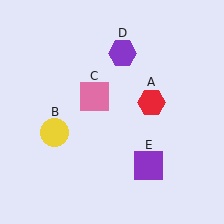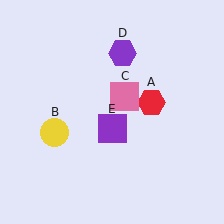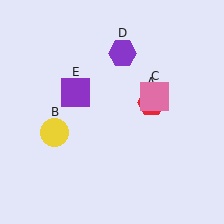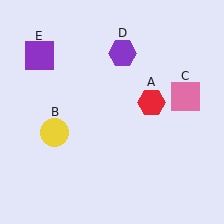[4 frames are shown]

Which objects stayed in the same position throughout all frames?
Red hexagon (object A) and yellow circle (object B) and purple hexagon (object D) remained stationary.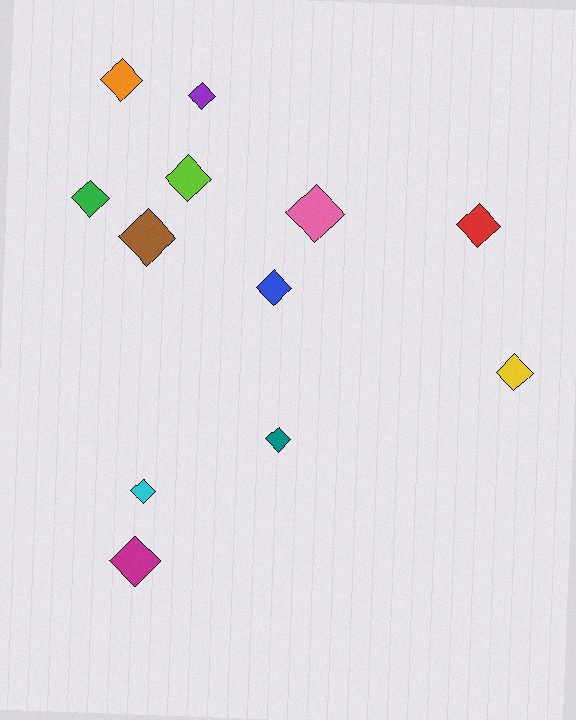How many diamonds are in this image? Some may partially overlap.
There are 12 diamonds.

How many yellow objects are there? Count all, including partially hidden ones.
There is 1 yellow object.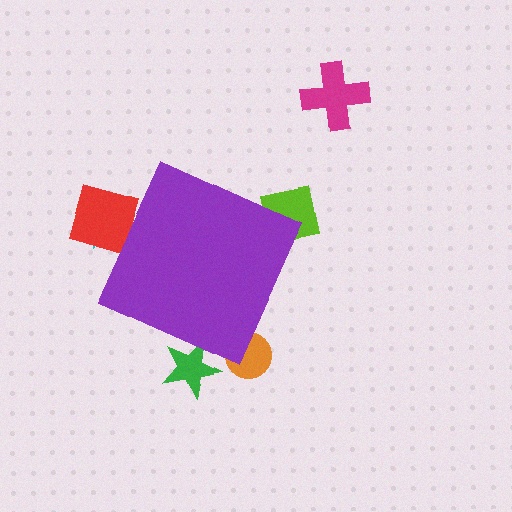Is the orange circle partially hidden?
Yes, the orange circle is partially hidden behind the purple diamond.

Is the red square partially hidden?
Yes, the red square is partially hidden behind the purple diamond.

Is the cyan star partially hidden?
Yes, the cyan star is partially hidden behind the purple diamond.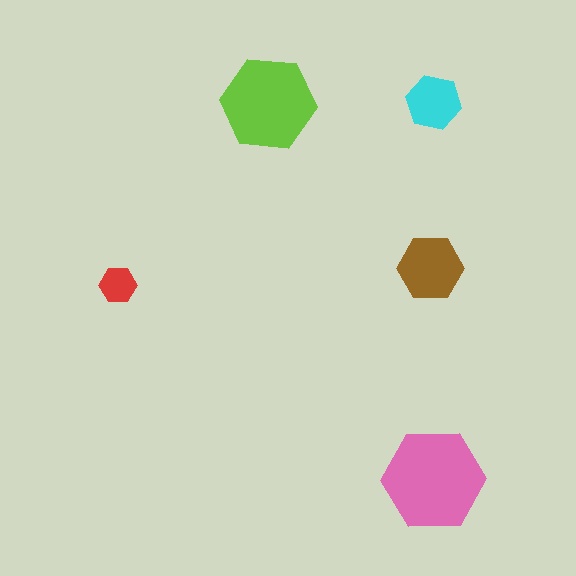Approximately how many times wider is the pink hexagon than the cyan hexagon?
About 2 times wider.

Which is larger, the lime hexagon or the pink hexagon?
The pink one.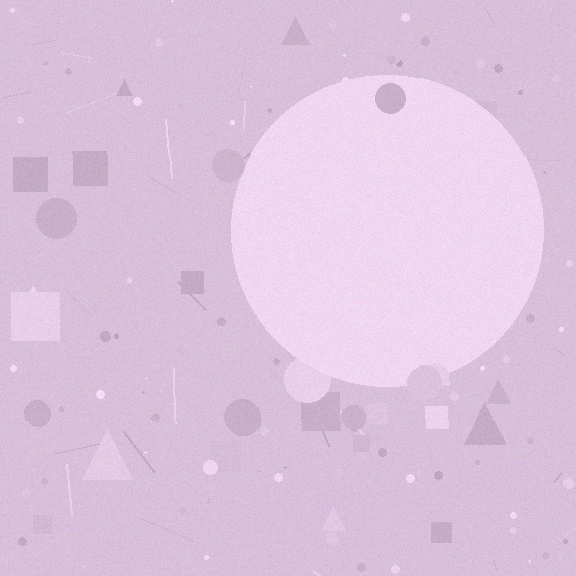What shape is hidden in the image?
A circle is hidden in the image.